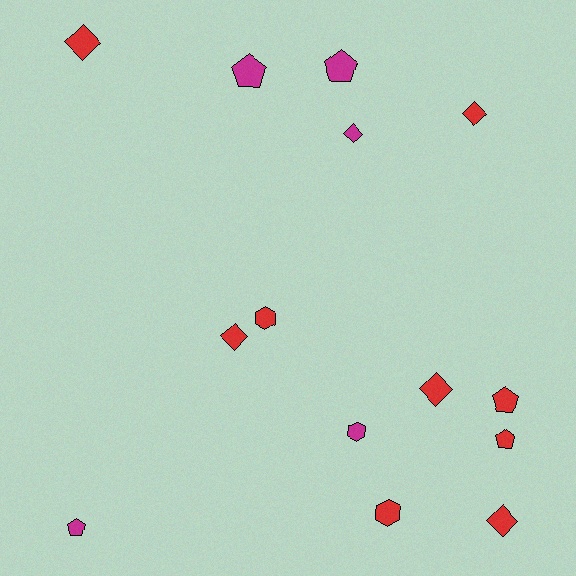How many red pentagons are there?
There are 2 red pentagons.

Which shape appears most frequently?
Diamond, with 6 objects.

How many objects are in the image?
There are 14 objects.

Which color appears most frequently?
Red, with 9 objects.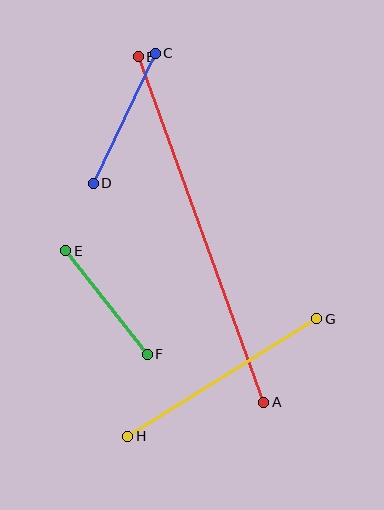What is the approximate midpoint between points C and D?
The midpoint is at approximately (124, 118) pixels.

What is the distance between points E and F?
The distance is approximately 132 pixels.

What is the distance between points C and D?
The distance is approximately 144 pixels.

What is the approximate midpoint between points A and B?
The midpoint is at approximately (201, 229) pixels.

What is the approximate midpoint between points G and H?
The midpoint is at approximately (222, 378) pixels.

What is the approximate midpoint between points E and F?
The midpoint is at approximately (107, 302) pixels.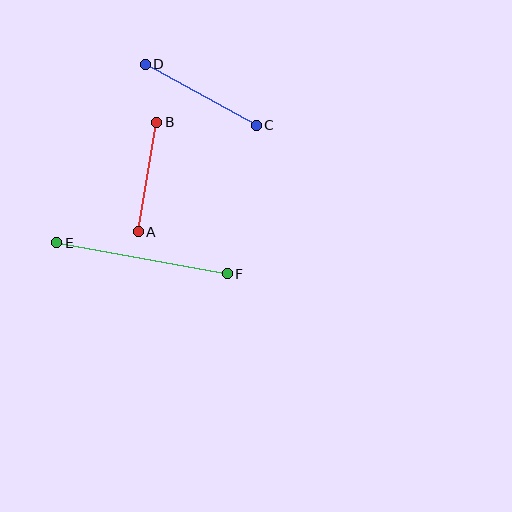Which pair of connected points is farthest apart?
Points E and F are farthest apart.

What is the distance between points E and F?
The distance is approximately 173 pixels.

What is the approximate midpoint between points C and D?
The midpoint is at approximately (201, 95) pixels.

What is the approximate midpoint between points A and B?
The midpoint is at approximately (148, 177) pixels.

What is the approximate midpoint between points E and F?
The midpoint is at approximately (142, 258) pixels.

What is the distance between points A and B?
The distance is approximately 111 pixels.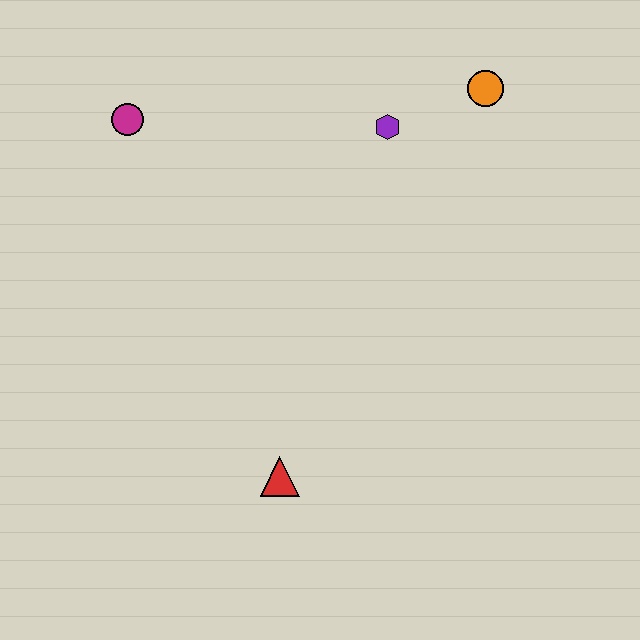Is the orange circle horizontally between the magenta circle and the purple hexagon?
No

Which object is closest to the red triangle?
The purple hexagon is closest to the red triangle.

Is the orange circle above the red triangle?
Yes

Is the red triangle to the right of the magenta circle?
Yes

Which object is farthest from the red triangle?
The orange circle is farthest from the red triangle.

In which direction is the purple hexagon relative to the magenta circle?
The purple hexagon is to the right of the magenta circle.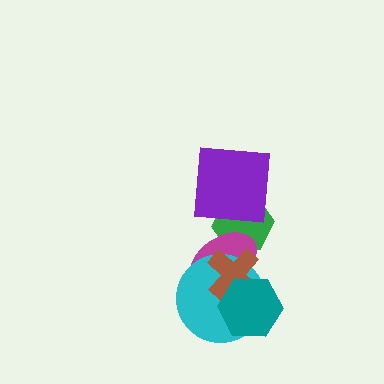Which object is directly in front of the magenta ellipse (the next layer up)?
The cyan circle is directly in front of the magenta ellipse.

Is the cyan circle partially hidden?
Yes, it is partially covered by another shape.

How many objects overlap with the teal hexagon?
3 objects overlap with the teal hexagon.